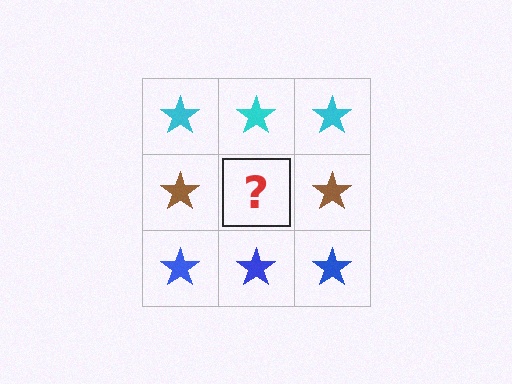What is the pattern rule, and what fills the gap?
The rule is that each row has a consistent color. The gap should be filled with a brown star.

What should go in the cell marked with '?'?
The missing cell should contain a brown star.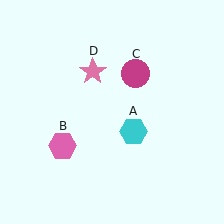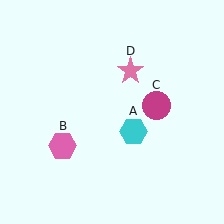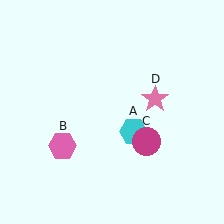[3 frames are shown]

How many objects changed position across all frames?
2 objects changed position: magenta circle (object C), pink star (object D).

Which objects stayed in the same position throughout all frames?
Cyan hexagon (object A) and pink hexagon (object B) remained stationary.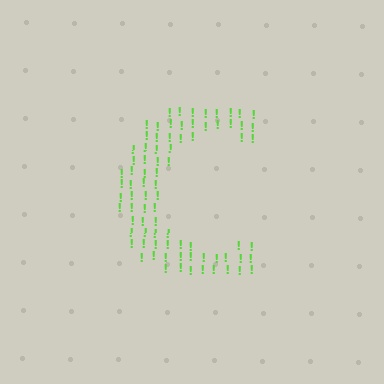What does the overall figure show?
The overall figure shows the letter C.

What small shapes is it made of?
It is made of small exclamation marks.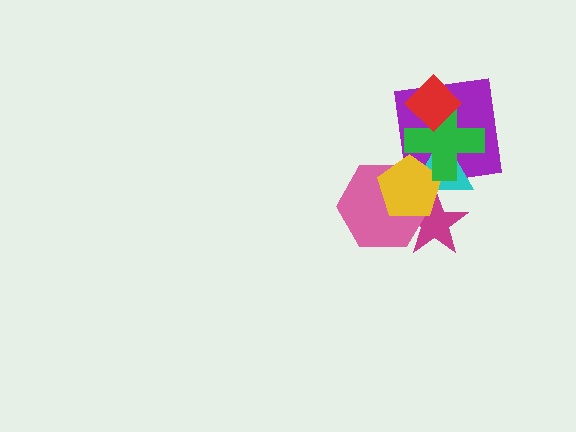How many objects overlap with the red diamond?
2 objects overlap with the red diamond.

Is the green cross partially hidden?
Yes, it is partially covered by another shape.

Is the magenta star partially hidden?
Yes, it is partially covered by another shape.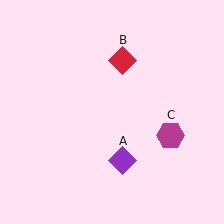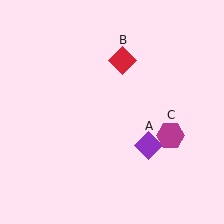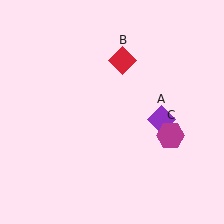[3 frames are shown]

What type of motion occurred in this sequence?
The purple diamond (object A) rotated counterclockwise around the center of the scene.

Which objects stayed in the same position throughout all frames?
Red diamond (object B) and magenta hexagon (object C) remained stationary.